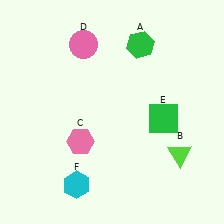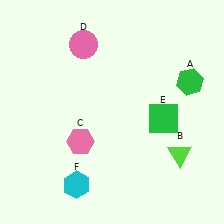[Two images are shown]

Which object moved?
The green hexagon (A) moved right.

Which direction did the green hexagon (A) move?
The green hexagon (A) moved right.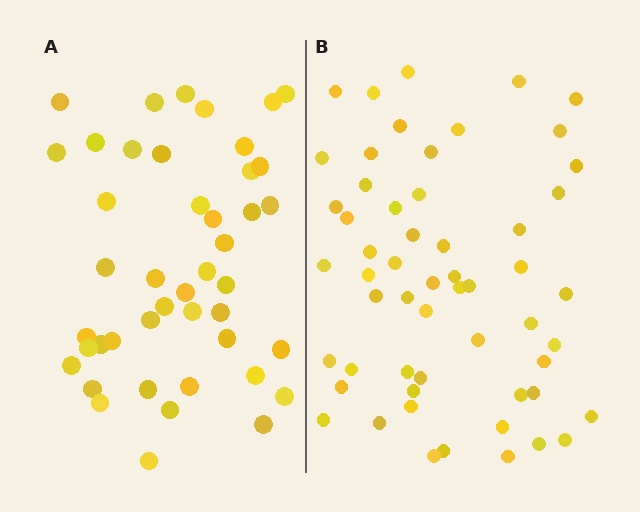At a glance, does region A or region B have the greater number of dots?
Region B (the right region) has more dots.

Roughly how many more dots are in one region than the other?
Region B has roughly 12 or so more dots than region A.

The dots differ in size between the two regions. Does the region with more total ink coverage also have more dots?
No. Region A has more total ink coverage because its dots are larger, but region B actually contains more individual dots. Total area can be misleading — the number of items is what matters here.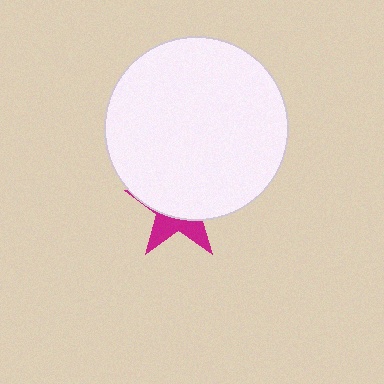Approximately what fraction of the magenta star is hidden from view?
Roughly 66% of the magenta star is hidden behind the white circle.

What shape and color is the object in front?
The object in front is a white circle.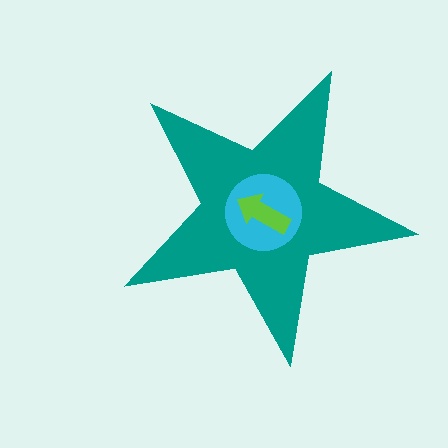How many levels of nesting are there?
3.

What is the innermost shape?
The lime arrow.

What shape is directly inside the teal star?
The cyan circle.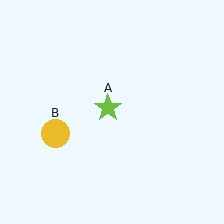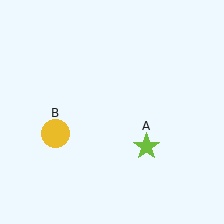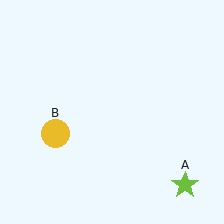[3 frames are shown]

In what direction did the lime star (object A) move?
The lime star (object A) moved down and to the right.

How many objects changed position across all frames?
1 object changed position: lime star (object A).